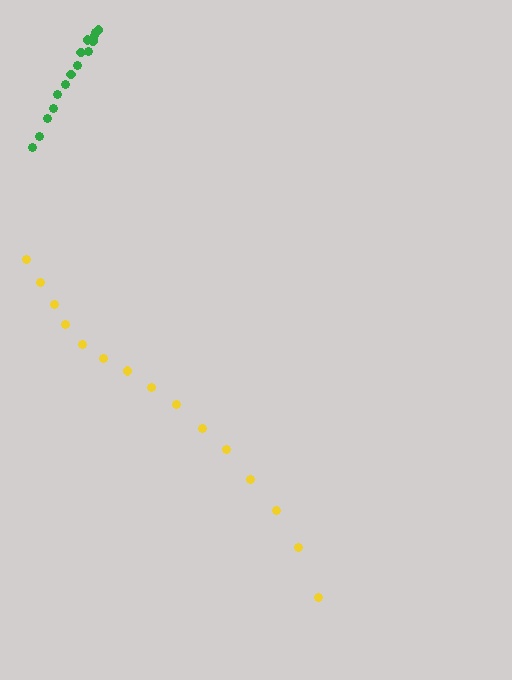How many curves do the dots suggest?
There are 2 distinct paths.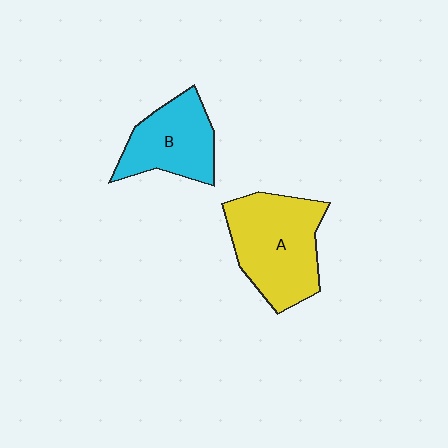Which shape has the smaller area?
Shape B (cyan).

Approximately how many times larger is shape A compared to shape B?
Approximately 1.4 times.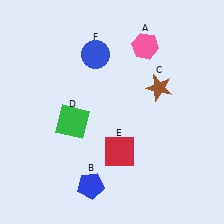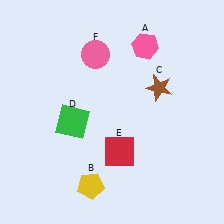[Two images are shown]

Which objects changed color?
B changed from blue to yellow. F changed from blue to pink.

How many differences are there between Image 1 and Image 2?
There are 2 differences between the two images.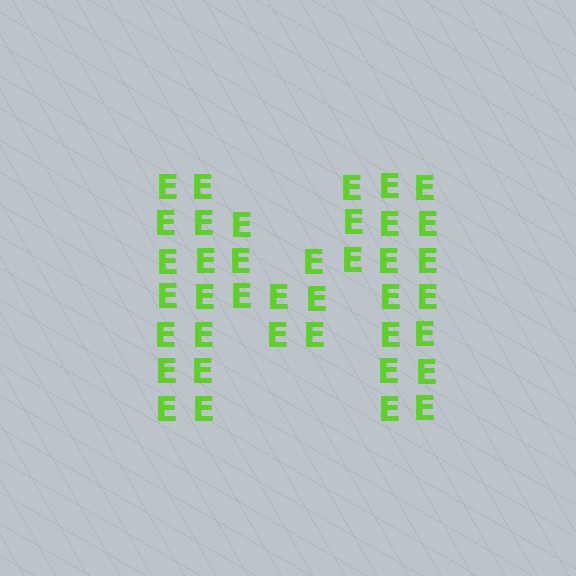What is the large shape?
The large shape is the letter M.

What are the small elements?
The small elements are letter E's.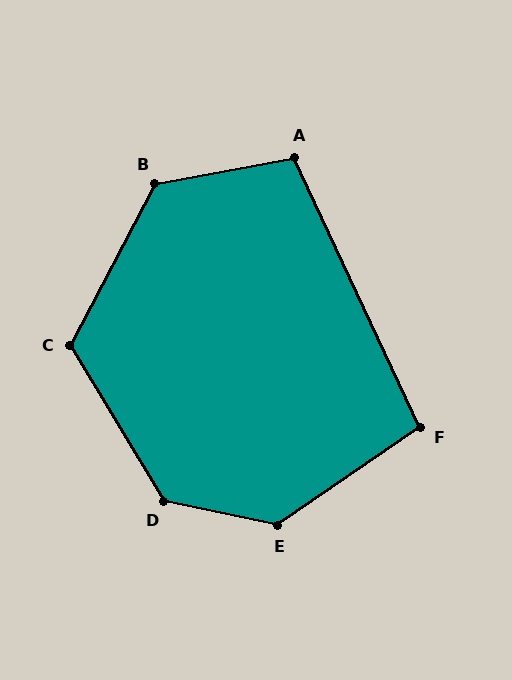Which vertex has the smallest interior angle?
F, at approximately 99 degrees.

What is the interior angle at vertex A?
Approximately 105 degrees (obtuse).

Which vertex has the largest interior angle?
E, at approximately 134 degrees.